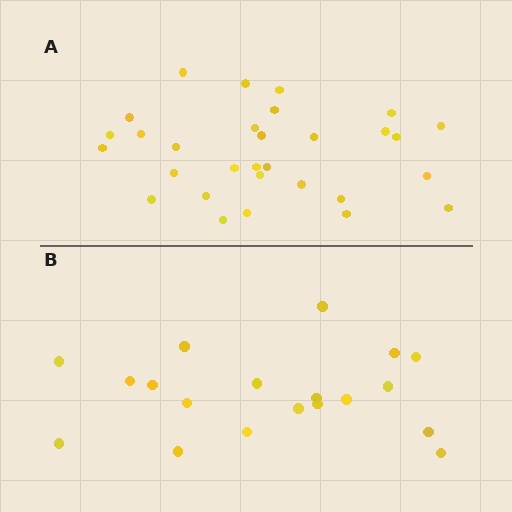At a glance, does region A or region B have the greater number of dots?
Region A (the top region) has more dots.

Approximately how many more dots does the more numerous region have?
Region A has roughly 12 or so more dots than region B.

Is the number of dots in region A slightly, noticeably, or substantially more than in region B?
Region A has substantially more. The ratio is roughly 1.6 to 1.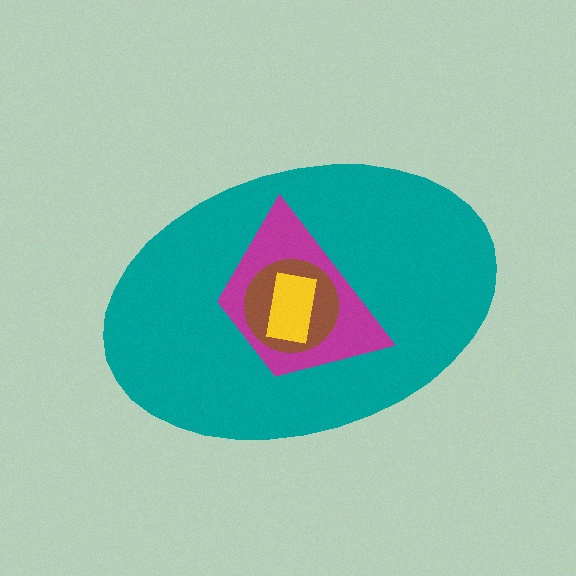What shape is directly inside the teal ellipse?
The magenta trapezoid.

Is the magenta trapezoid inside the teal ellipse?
Yes.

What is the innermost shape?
The yellow rectangle.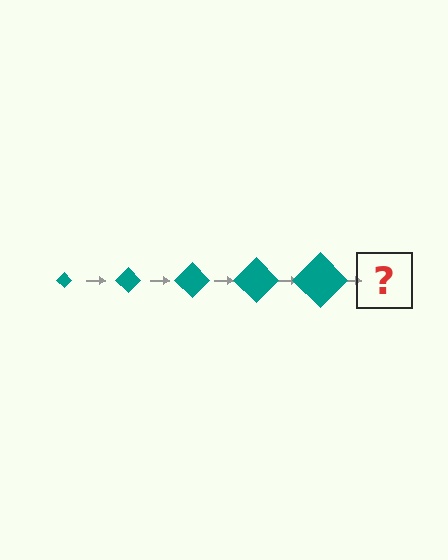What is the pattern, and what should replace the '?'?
The pattern is that the diamond gets progressively larger each step. The '?' should be a teal diamond, larger than the previous one.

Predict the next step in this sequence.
The next step is a teal diamond, larger than the previous one.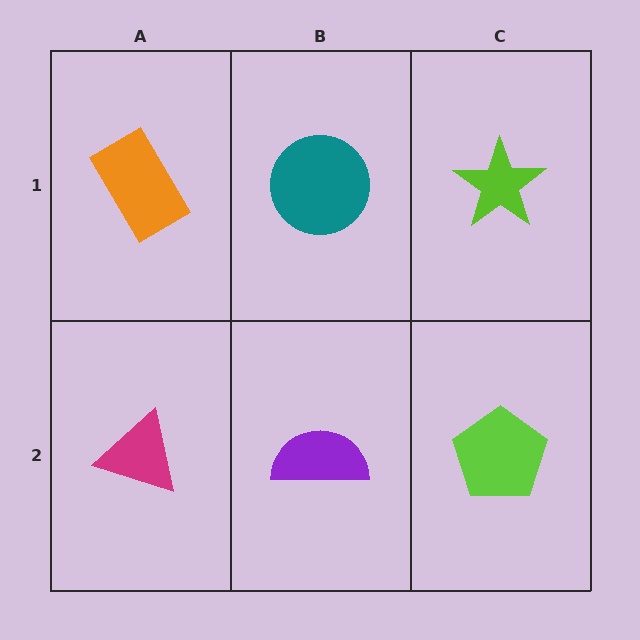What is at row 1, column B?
A teal circle.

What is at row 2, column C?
A lime pentagon.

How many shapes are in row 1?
3 shapes.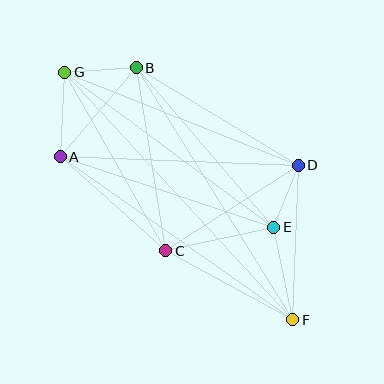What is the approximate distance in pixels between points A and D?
The distance between A and D is approximately 238 pixels.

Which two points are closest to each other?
Points D and E are closest to each other.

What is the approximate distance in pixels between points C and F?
The distance between C and F is approximately 145 pixels.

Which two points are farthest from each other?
Points F and G are farthest from each other.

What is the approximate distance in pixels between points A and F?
The distance between A and F is approximately 284 pixels.